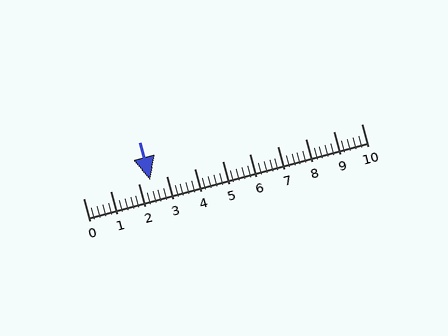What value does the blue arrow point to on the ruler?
The blue arrow points to approximately 2.4.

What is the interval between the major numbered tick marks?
The major tick marks are spaced 1 units apart.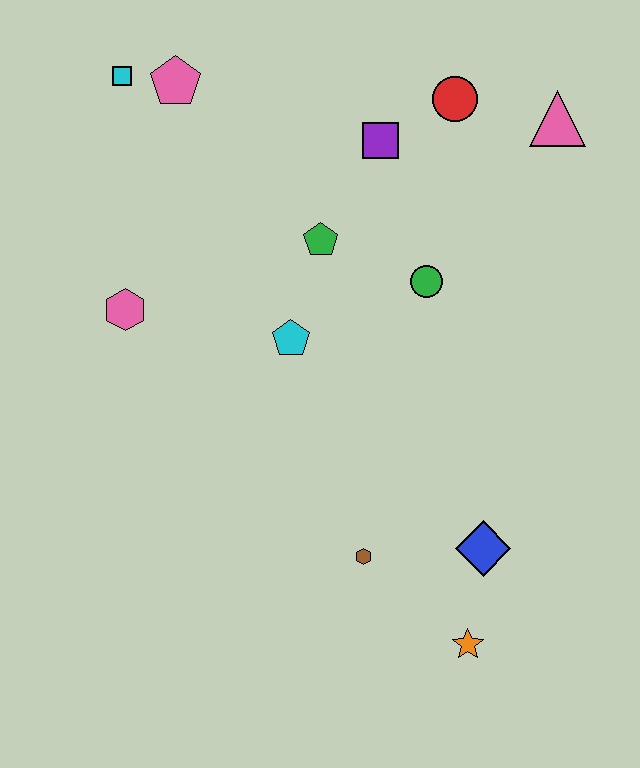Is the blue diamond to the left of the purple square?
No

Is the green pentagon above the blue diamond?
Yes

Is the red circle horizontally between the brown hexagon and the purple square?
No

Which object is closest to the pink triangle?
The red circle is closest to the pink triangle.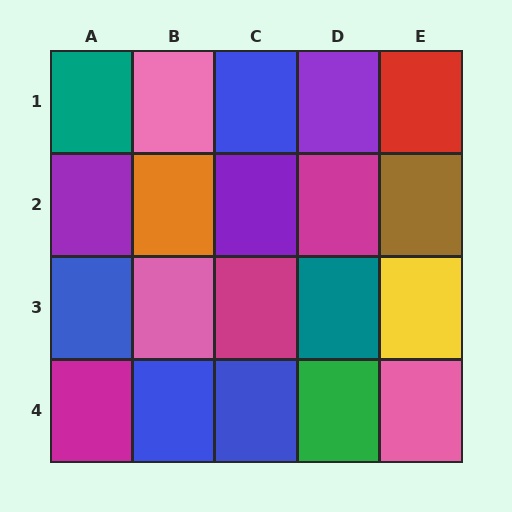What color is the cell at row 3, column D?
Teal.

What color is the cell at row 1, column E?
Red.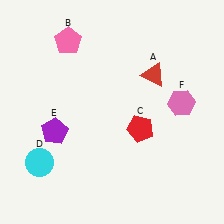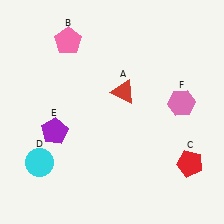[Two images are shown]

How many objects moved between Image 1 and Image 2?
2 objects moved between the two images.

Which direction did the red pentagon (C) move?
The red pentagon (C) moved right.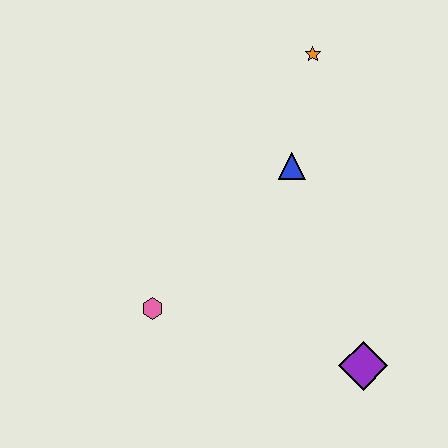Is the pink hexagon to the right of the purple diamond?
No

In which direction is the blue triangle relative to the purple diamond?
The blue triangle is above the purple diamond.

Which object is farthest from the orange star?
The purple diamond is farthest from the orange star.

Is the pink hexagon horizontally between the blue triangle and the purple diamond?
No